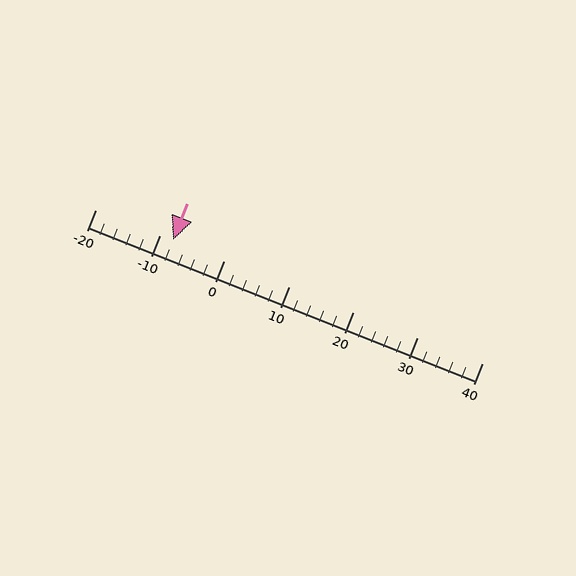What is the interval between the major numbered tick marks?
The major tick marks are spaced 10 units apart.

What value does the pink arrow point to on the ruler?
The pink arrow points to approximately -8.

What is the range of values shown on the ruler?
The ruler shows values from -20 to 40.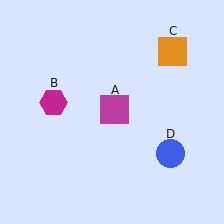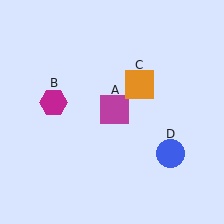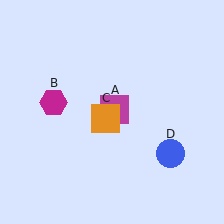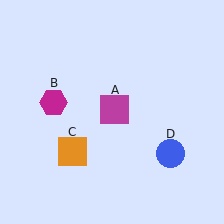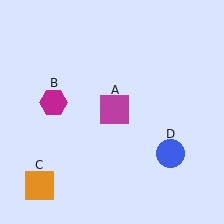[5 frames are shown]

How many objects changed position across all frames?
1 object changed position: orange square (object C).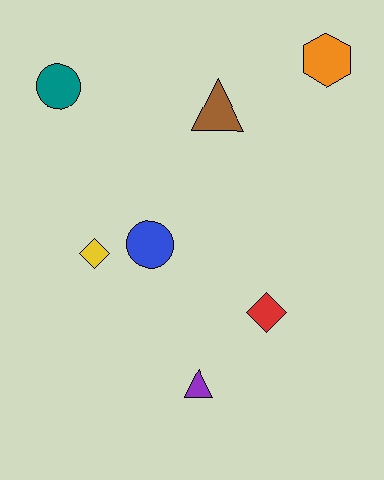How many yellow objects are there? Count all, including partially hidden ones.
There is 1 yellow object.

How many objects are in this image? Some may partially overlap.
There are 7 objects.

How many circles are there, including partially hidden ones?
There are 2 circles.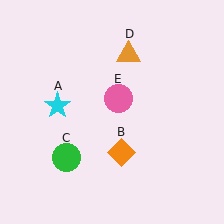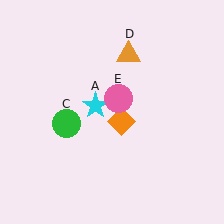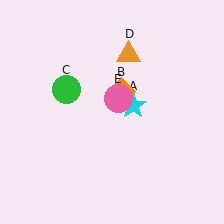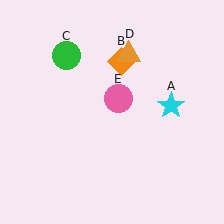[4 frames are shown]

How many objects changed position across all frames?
3 objects changed position: cyan star (object A), orange diamond (object B), green circle (object C).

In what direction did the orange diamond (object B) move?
The orange diamond (object B) moved up.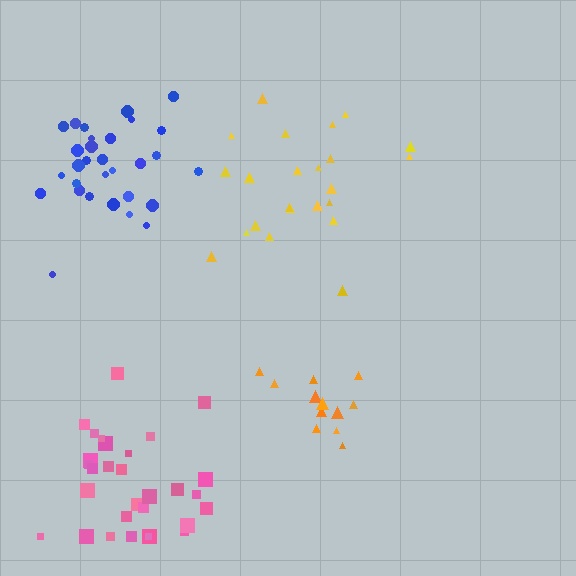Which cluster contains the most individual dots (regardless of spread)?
Blue (31).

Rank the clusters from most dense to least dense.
blue, pink, orange, yellow.